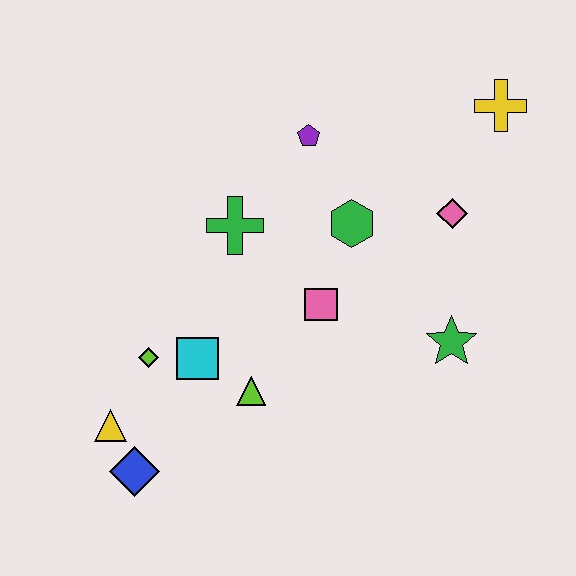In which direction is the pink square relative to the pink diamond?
The pink square is to the left of the pink diamond.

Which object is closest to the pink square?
The green hexagon is closest to the pink square.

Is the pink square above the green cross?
No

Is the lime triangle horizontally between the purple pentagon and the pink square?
No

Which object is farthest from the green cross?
The yellow cross is farthest from the green cross.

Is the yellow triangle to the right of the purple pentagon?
No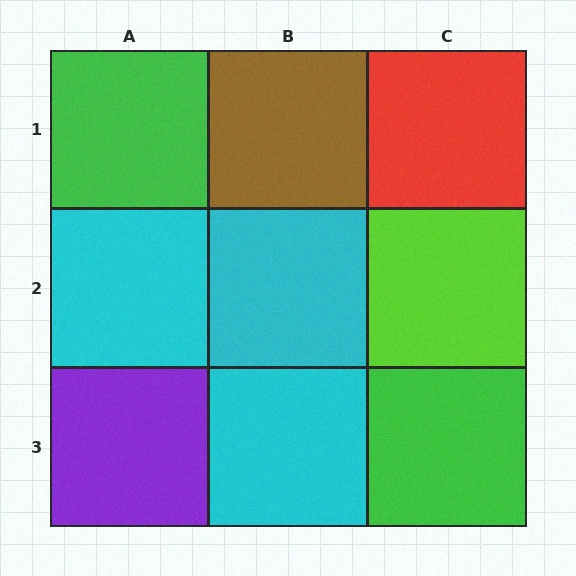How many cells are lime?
1 cell is lime.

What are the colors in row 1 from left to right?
Green, brown, red.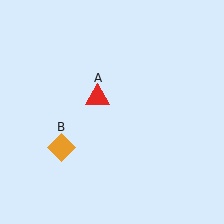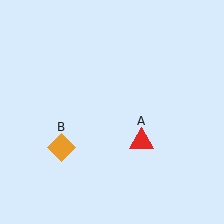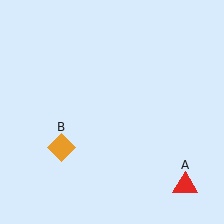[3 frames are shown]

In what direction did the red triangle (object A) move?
The red triangle (object A) moved down and to the right.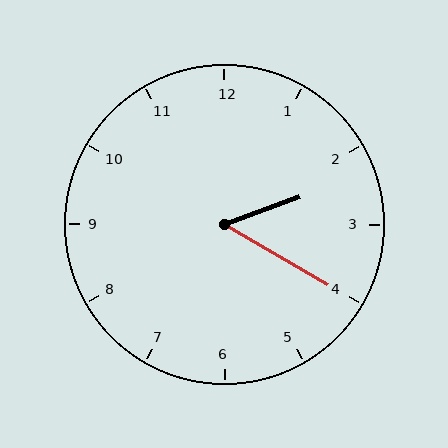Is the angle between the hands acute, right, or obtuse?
It is acute.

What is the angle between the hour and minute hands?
Approximately 50 degrees.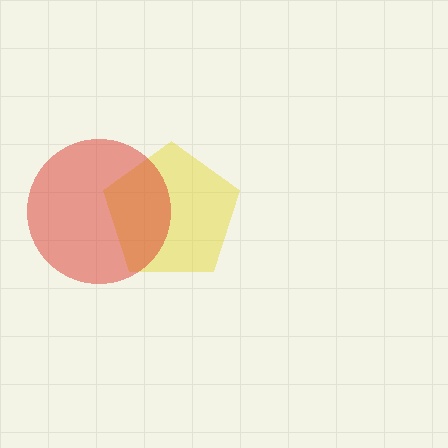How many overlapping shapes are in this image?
There are 2 overlapping shapes in the image.